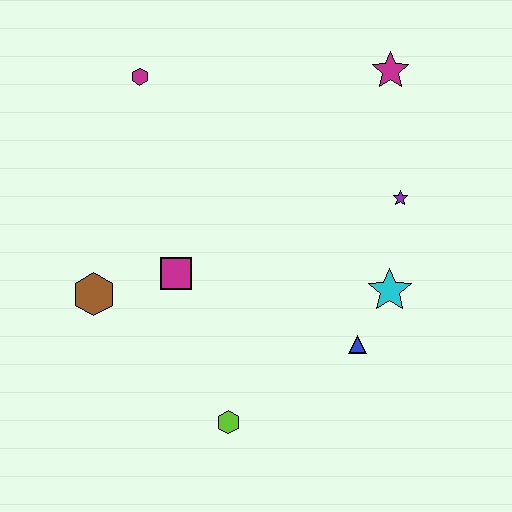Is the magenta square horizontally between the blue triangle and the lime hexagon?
No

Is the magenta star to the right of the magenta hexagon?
Yes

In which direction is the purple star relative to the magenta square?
The purple star is to the right of the magenta square.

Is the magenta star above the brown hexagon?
Yes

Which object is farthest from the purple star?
The brown hexagon is farthest from the purple star.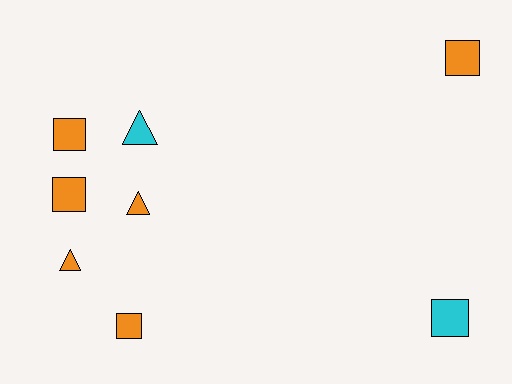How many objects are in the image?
There are 8 objects.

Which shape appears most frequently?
Square, with 5 objects.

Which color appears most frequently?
Orange, with 6 objects.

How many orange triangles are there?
There are 2 orange triangles.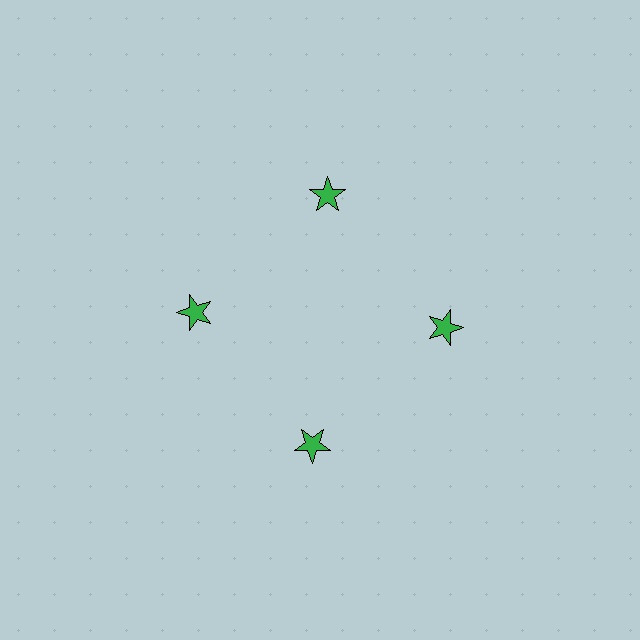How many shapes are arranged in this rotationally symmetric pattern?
There are 4 shapes, arranged in 4 groups of 1.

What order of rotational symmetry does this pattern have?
This pattern has 4-fold rotational symmetry.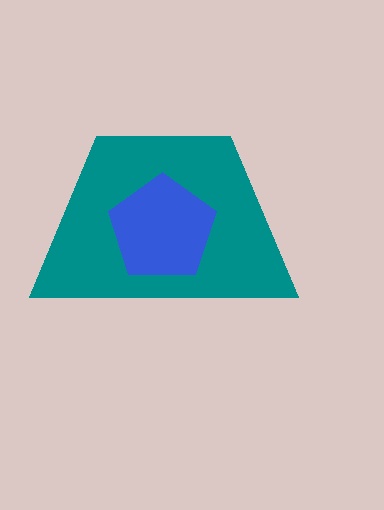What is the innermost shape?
The blue pentagon.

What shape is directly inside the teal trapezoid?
The blue pentagon.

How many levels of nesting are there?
2.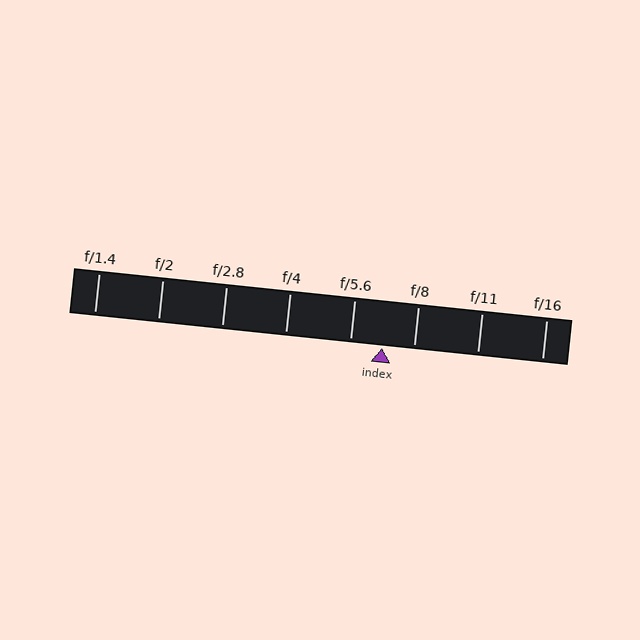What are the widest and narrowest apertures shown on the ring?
The widest aperture shown is f/1.4 and the narrowest is f/16.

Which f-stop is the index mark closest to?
The index mark is closest to f/8.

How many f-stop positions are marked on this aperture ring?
There are 8 f-stop positions marked.